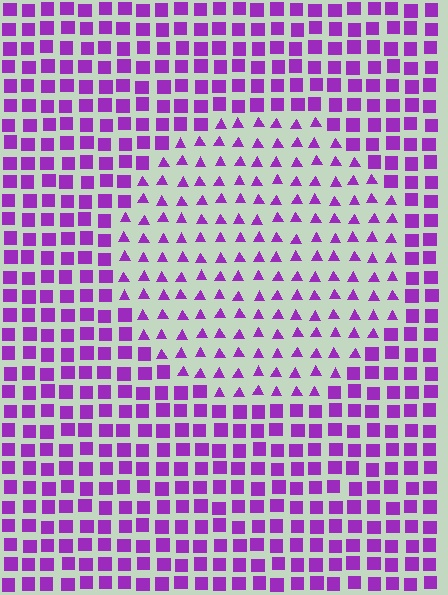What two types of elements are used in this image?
The image uses triangles inside the circle region and squares outside it.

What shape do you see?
I see a circle.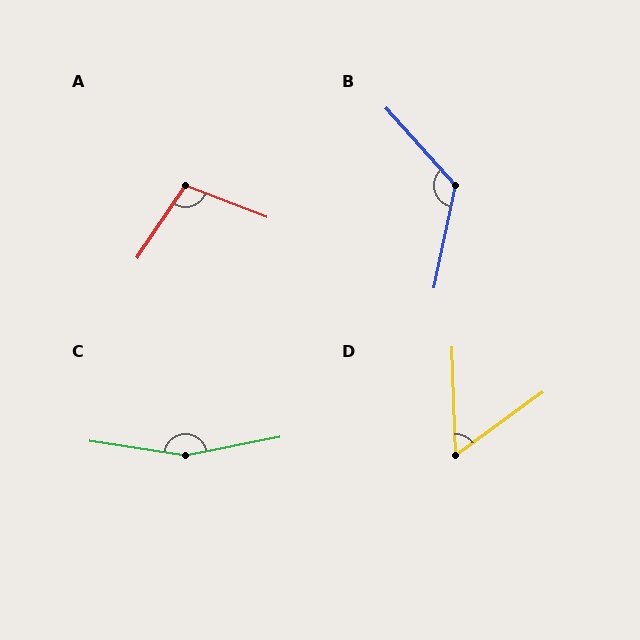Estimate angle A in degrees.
Approximately 102 degrees.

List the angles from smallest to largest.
D (56°), A (102°), B (126°), C (160°).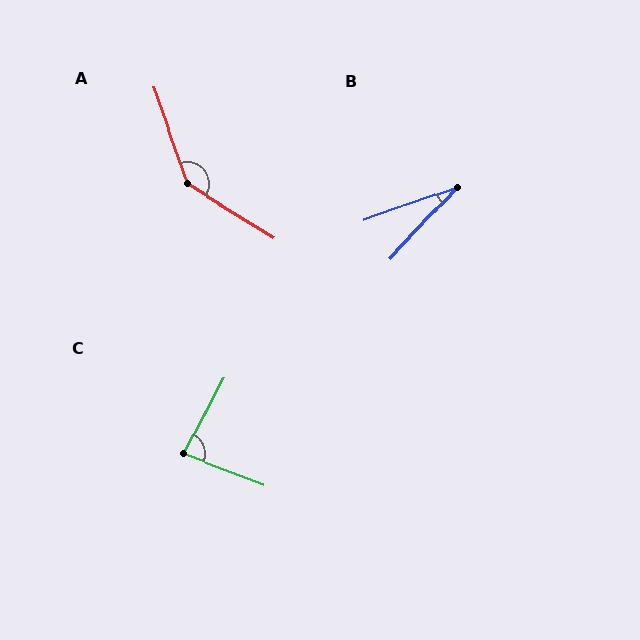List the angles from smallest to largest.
B (28°), C (83°), A (141°).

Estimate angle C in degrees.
Approximately 83 degrees.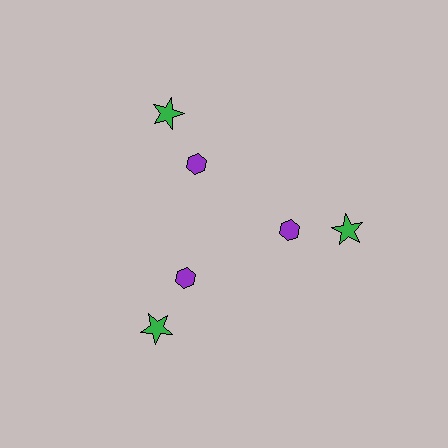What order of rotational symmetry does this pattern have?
This pattern has 3-fold rotational symmetry.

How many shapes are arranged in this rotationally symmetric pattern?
There are 6 shapes, arranged in 3 groups of 2.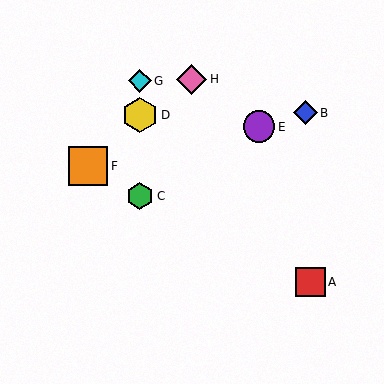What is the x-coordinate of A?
Object A is at x≈310.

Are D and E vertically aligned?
No, D is at x≈140 and E is at x≈259.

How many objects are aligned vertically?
3 objects (C, D, G) are aligned vertically.